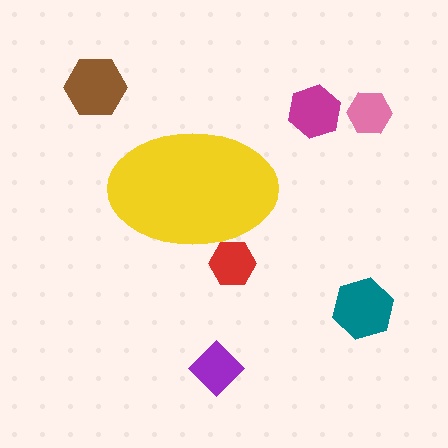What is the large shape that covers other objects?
A yellow ellipse.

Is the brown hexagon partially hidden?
No, the brown hexagon is fully visible.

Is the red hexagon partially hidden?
Yes, the red hexagon is partially hidden behind the yellow ellipse.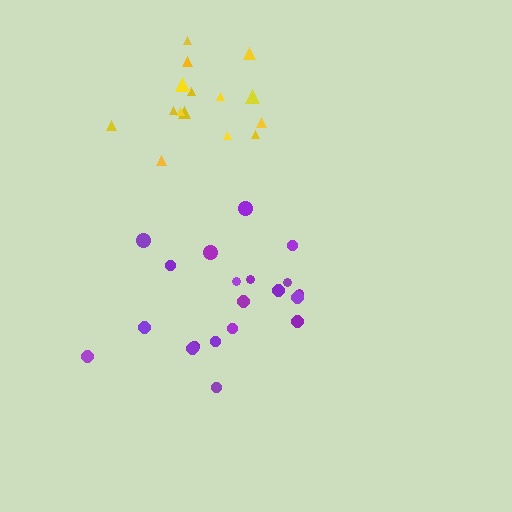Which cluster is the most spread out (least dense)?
Purple.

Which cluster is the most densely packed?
Yellow.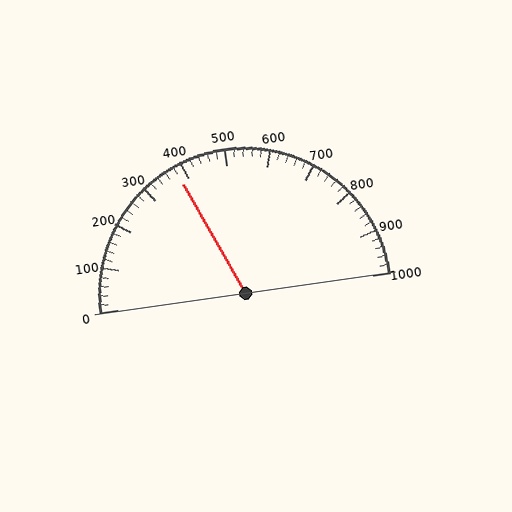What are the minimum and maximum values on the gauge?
The gauge ranges from 0 to 1000.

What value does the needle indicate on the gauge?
The needle indicates approximately 380.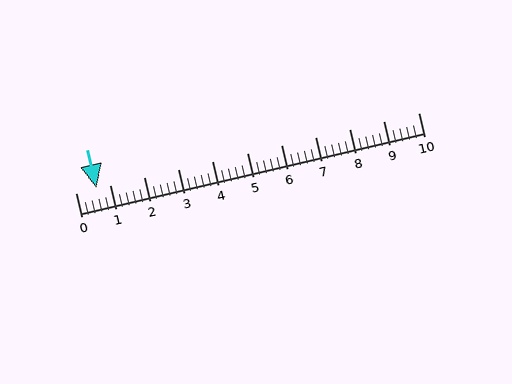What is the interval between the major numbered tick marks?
The major tick marks are spaced 1 units apart.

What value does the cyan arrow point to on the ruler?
The cyan arrow points to approximately 0.6.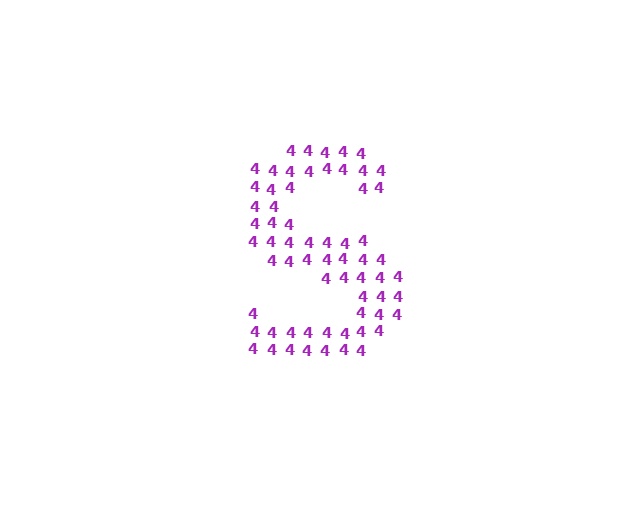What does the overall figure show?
The overall figure shows the letter S.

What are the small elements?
The small elements are digit 4's.